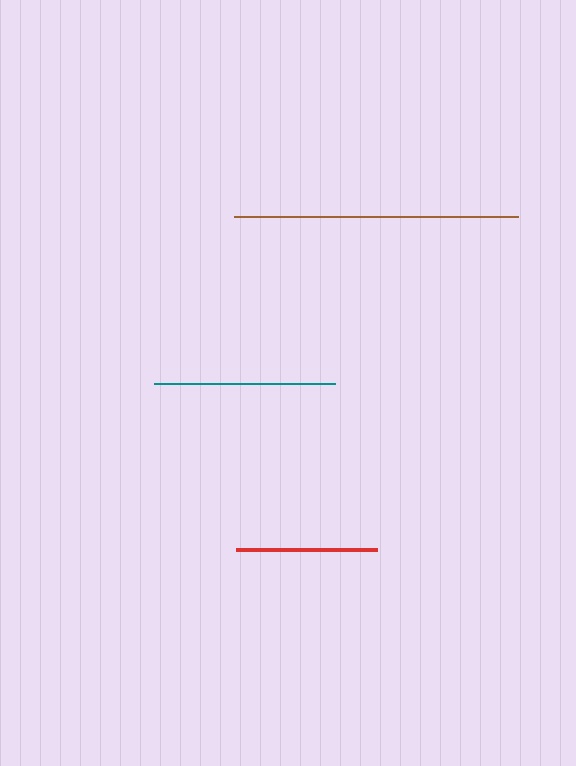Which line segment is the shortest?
The red line is the shortest at approximately 142 pixels.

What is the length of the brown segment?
The brown segment is approximately 284 pixels long.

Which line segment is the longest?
The brown line is the longest at approximately 284 pixels.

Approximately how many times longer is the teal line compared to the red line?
The teal line is approximately 1.3 times the length of the red line.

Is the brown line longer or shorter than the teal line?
The brown line is longer than the teal line.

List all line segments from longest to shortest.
From longest to shortest: brown, teal, red.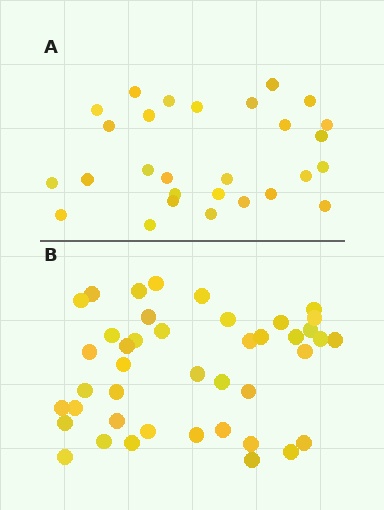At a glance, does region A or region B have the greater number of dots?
Region B (the bottom region) has more dots.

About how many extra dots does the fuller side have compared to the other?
Region B has approximately 15 more dots than region A.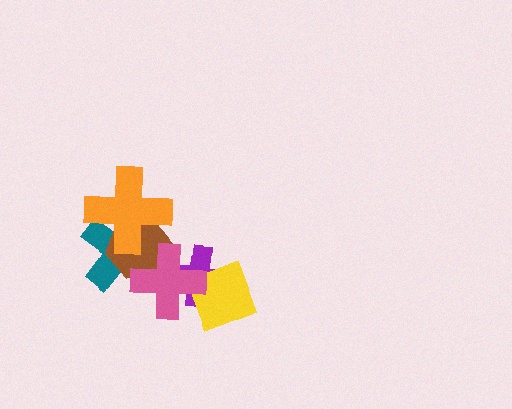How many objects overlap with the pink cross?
4 objects overlap with the pink cross.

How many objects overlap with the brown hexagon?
3 objects overlap with the brown hexagon.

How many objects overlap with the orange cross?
2 objects overlap with the orange cross.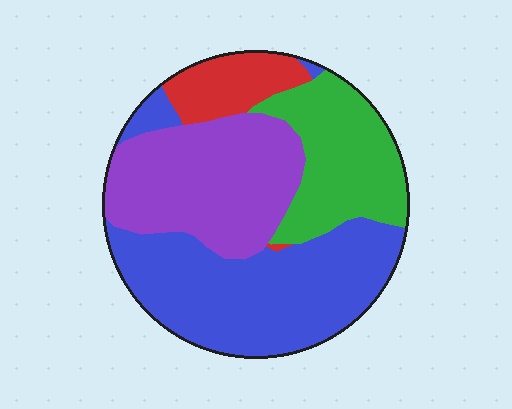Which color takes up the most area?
Blue, at roughly 40%.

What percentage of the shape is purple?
Purple covers roughly 30% of the shape.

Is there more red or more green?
Green.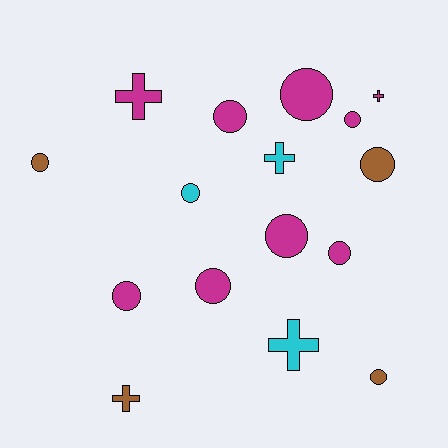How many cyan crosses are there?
There are 2 cyan crosses.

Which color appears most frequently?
Magenta, with 9 objects.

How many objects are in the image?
There are 16 objects.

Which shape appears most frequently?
Circle, with 11 objects.